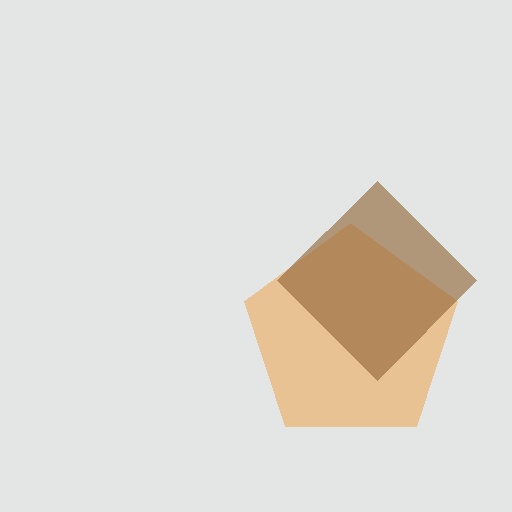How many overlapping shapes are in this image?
There are 2 overlapping shapes in the image.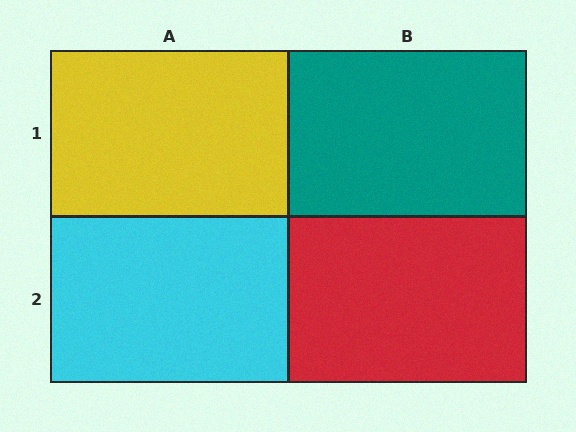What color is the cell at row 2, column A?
Cyan.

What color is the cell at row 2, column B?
Red.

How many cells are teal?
1 cell is teal.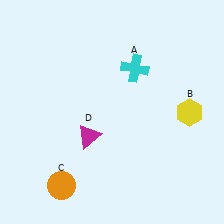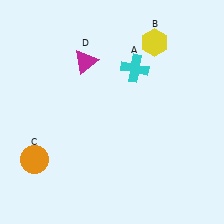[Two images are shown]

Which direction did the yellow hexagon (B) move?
The yellow hexagon (B) moved up.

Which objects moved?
The objects that moved are: the yellow hexagon (B), the orange circle (C), the magenta triangle (D).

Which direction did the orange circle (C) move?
The orange circle (C) moved left.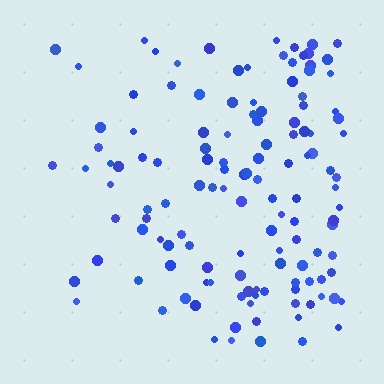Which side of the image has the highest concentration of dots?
The right.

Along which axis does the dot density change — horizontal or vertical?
Horizontal.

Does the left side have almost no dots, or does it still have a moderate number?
Still a moderate number, just noticeably fewer than the right.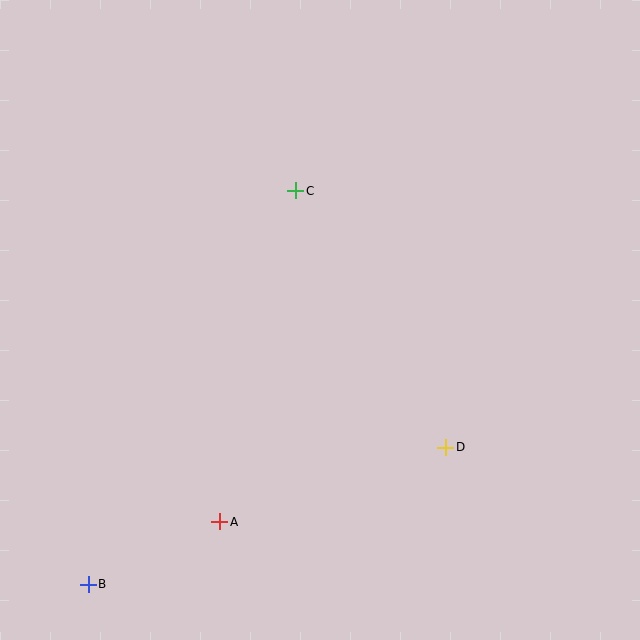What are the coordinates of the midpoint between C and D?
The midpoint between C and D is at (371, 319).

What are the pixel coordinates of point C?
Point C is at (296, 191).